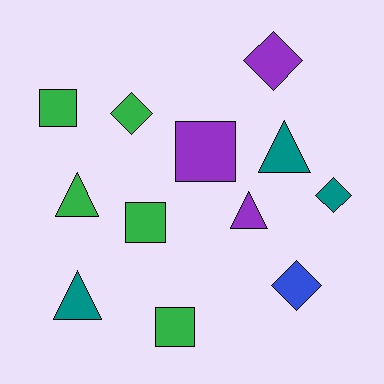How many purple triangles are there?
There is 1 purple triangle.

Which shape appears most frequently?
Square, with 4 objects.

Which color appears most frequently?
Green, with 5 objects.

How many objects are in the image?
There are 12 objects.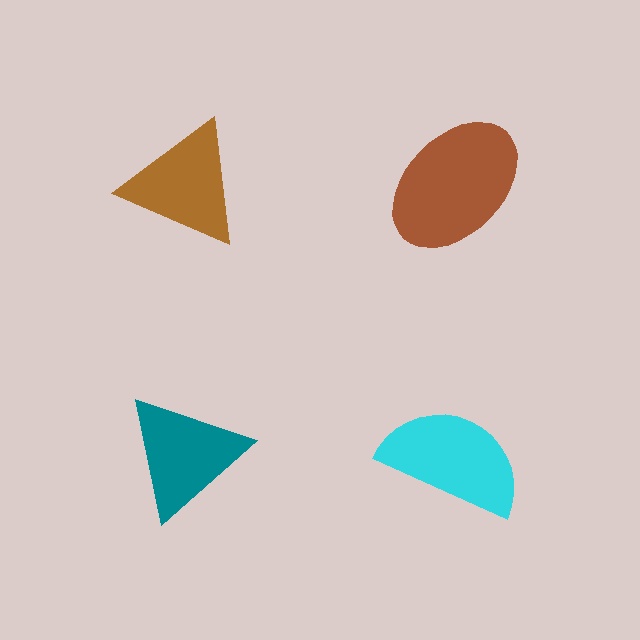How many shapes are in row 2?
2 shapes.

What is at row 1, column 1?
A brown triangle.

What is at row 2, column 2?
A cyan semicircle.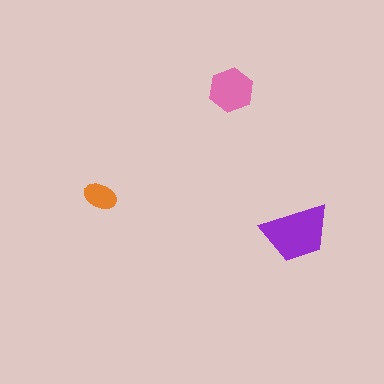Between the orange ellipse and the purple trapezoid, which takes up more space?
The purple trapezoid.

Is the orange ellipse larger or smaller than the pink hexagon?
Smaller.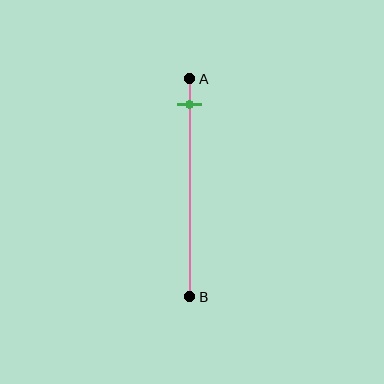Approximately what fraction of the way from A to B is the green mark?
The green mark is approximately 10% of the way from A to B.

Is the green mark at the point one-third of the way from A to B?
No, the mark is at about 10% from A, not at the 33% one-third point.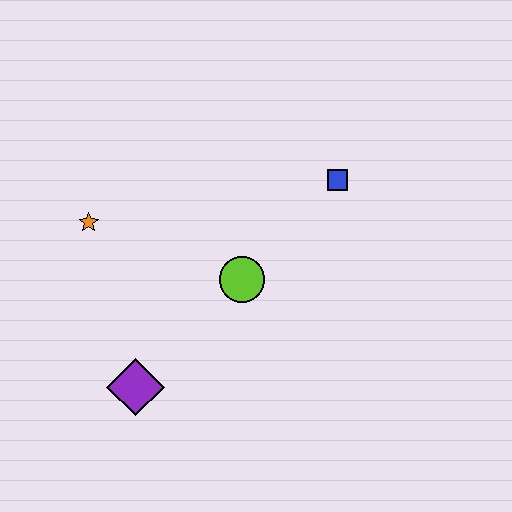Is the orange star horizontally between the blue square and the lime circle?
No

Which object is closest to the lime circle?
The blue square is closest to the lime circle.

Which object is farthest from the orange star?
The blue square is farthest from the orange star.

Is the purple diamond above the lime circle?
No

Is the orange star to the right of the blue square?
No